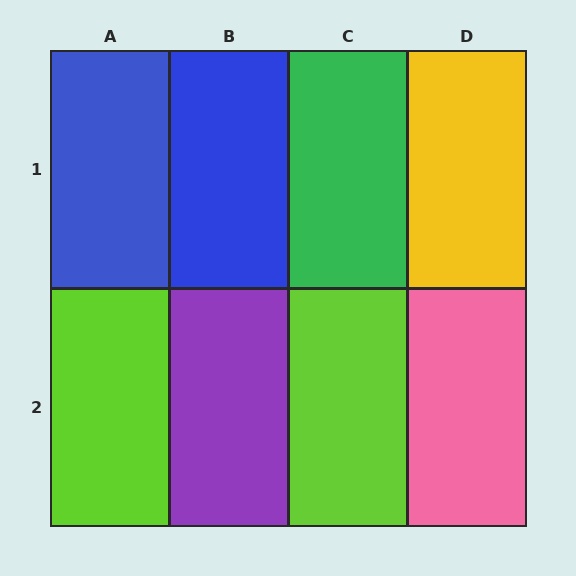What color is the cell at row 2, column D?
Pink.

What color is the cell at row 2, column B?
Purple.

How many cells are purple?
1 cell is purple.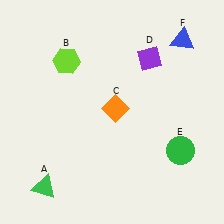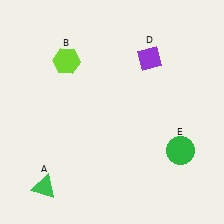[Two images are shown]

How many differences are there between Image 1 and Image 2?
There are 2 differences between the two images.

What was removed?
The blue triangle (F), the orange diamond (C) were removed in Image 2.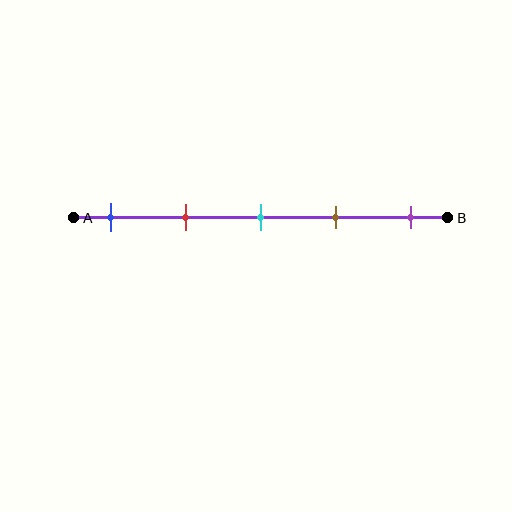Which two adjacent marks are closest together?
The cyan and brown marks are the closest adjacent pair.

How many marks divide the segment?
There are 5 marks dividing the segment.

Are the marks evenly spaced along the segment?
Yes, the marks are approximately evenly spaced.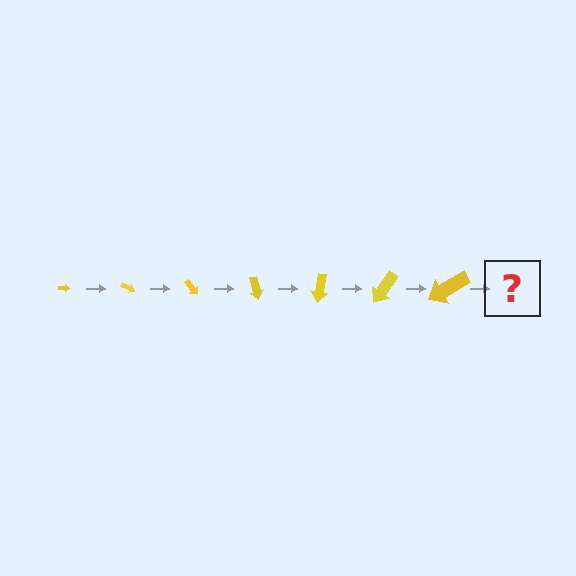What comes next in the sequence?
The next element should be an arrow, larger than the previous one and rotated 175 degrees from the start.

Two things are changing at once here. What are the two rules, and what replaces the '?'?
The two rules are that the arrow grows larger each step and it rotates 25 degrees each step. The '?' should be an arrow, larger than the previous one and rotated 175 degrees from the start.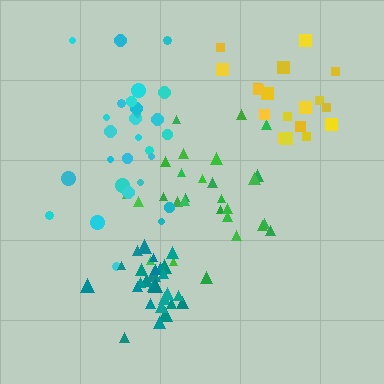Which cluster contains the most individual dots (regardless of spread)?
Green (29).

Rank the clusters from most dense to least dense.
teal, green, yellow, cyan.